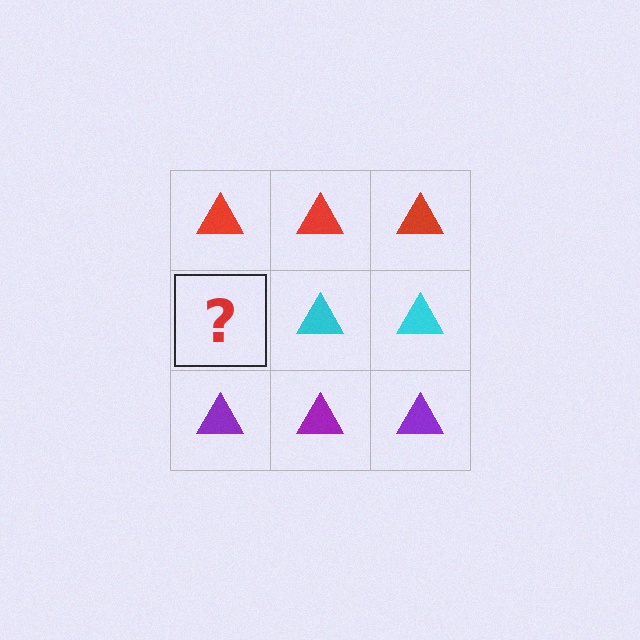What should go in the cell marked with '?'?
The missing cell should contain a cyan triangle.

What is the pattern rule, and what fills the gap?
The rule is that each row has a consistent color. The gap should be filled with a cyan triangle.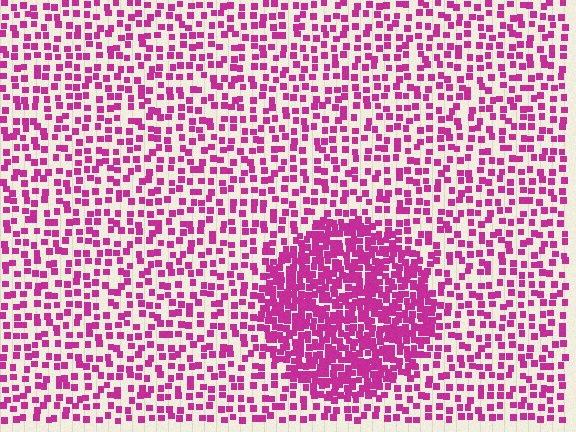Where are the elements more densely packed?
The elements are more densely packed inside the circle boundary.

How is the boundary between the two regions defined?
The boundary is defined by a change in element density (approximately 2.4x ratio). All elements are the same color, size, and shape.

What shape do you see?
I see a circle.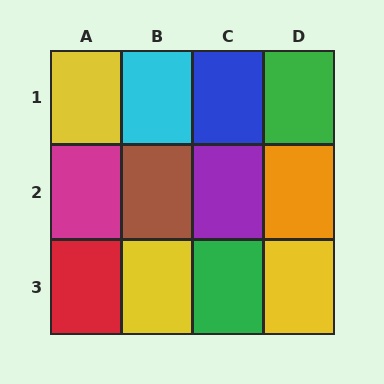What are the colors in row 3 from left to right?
Red, yellow, green, yellow.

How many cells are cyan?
1 cell is cyan.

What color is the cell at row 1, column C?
Blue.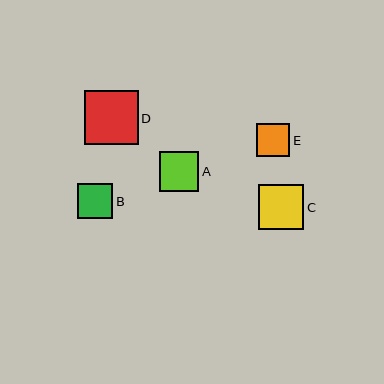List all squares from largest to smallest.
From largest to smallest: D, C, A, B, E.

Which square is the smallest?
Square E is the smallest with a size of approximately 33 pixels.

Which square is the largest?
Square D is the largest with a size of approximately 54 pixels.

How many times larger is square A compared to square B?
Square A is approximately 1.1 times the size of square B.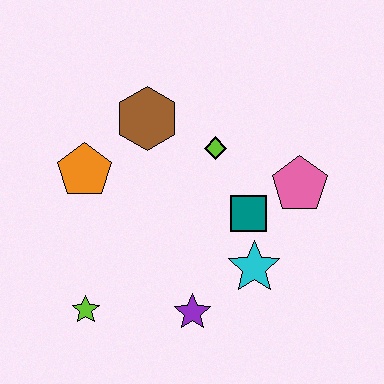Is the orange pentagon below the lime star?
No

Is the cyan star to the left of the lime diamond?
No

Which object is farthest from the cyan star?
The orange pentagon is farthest from the cyan star.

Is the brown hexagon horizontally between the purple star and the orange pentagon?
Yes